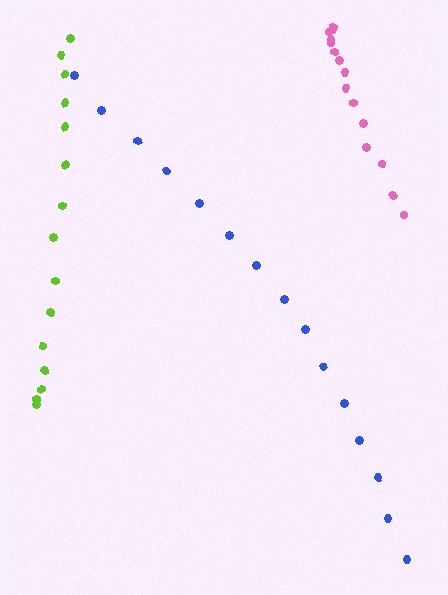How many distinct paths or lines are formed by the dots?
There are 3 distinct paths.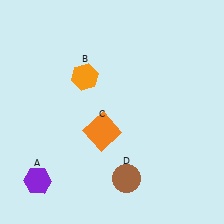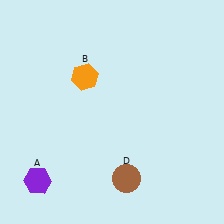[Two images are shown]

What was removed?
The orange square (C) was removed in Image 2.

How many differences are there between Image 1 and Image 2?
There is 1 difference between the two images.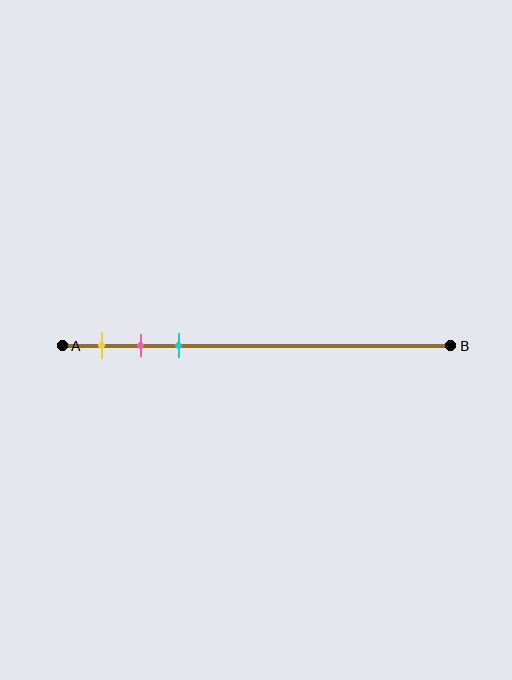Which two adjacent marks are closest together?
The pink and cyan marks are the closest adjacent pair.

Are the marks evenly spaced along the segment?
Yes, the marks are approximately evenly spaced.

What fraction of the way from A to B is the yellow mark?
The yellow mark is approximately 10% (0.1) of the way from A to B.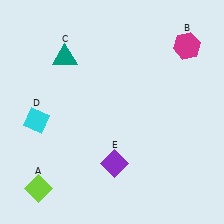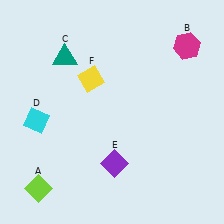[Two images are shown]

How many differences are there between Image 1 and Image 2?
There is 1 difference between the two images.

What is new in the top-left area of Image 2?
A yellow diamond (F) was added in the top-left area of Image 2.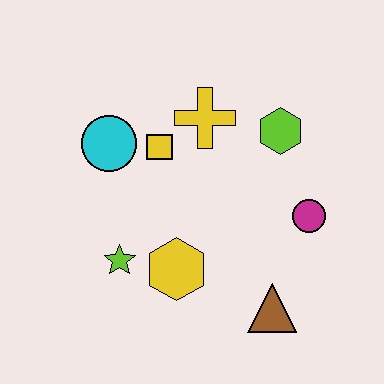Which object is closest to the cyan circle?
The yellow square is closest to the cyan circle.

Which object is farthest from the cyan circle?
The brown triangle is farthest from the cyan circle.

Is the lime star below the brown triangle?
No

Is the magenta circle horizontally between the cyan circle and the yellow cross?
No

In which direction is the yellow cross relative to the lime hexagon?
The yellow cross is to the left of the lime hexagon.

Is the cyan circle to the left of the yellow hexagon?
Yes